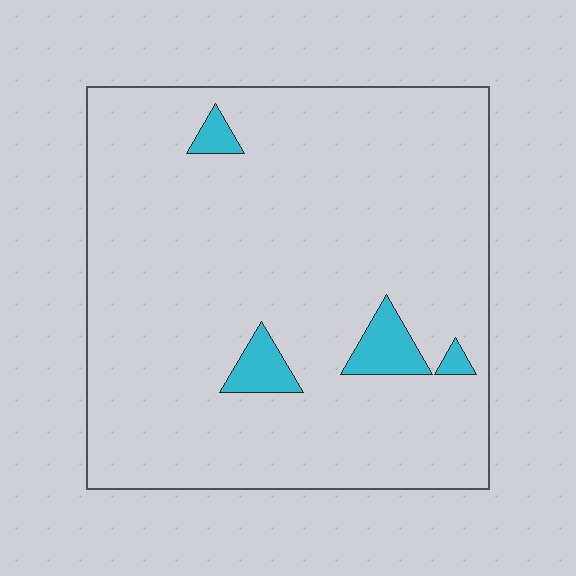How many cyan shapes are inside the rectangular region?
4.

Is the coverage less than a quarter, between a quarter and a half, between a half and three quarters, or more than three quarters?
Less than a quarter.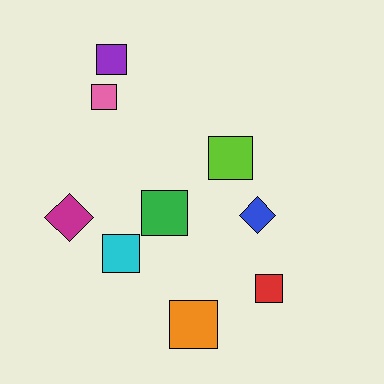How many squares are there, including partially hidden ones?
There are 7 squares.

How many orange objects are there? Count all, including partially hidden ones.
There is 1 orange object.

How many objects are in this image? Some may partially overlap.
There are 9 objects.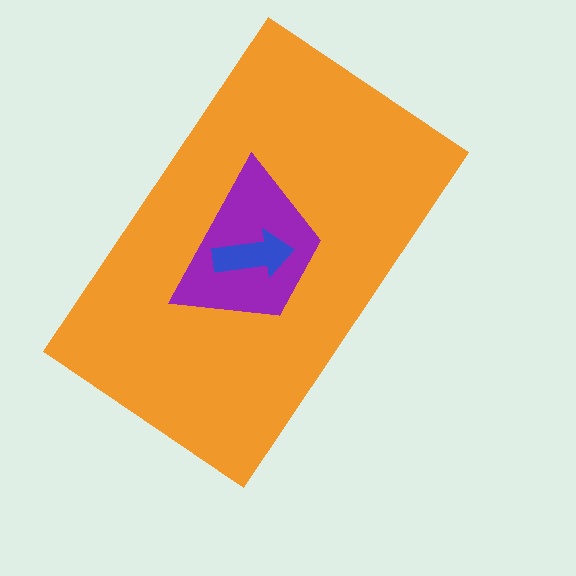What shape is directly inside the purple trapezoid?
The blue arrow.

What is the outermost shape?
The orange rectangle.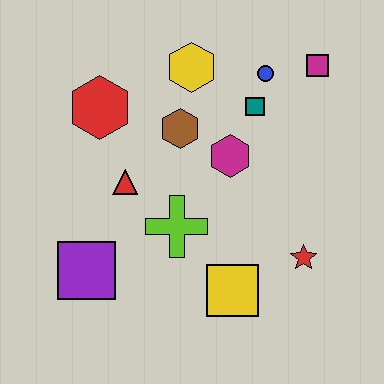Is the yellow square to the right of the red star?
No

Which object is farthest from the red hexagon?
The red star is farthest from the red hexagon.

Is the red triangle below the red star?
No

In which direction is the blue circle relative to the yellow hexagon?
The blue circle is to the right of the yellow hexagon.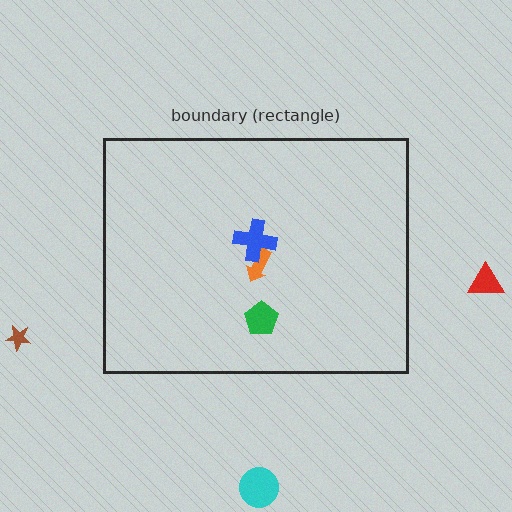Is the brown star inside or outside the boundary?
Outside.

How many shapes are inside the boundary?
3 inside, 3 outside.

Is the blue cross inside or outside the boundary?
Inside.